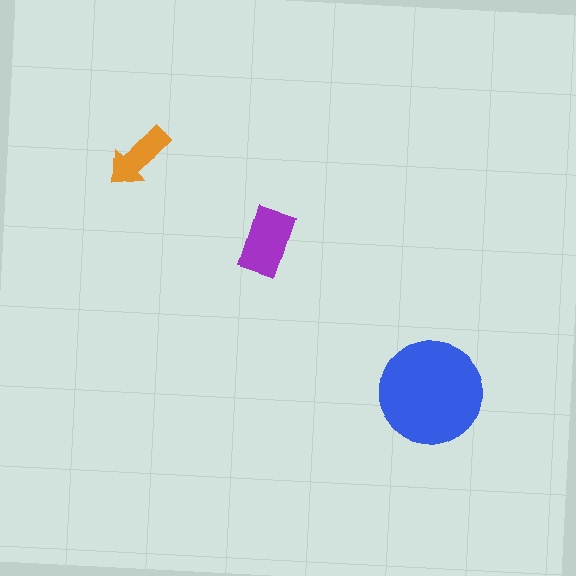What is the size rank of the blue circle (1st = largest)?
1st.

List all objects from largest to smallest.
The blue circle, the purple rectangle, the orange arrow.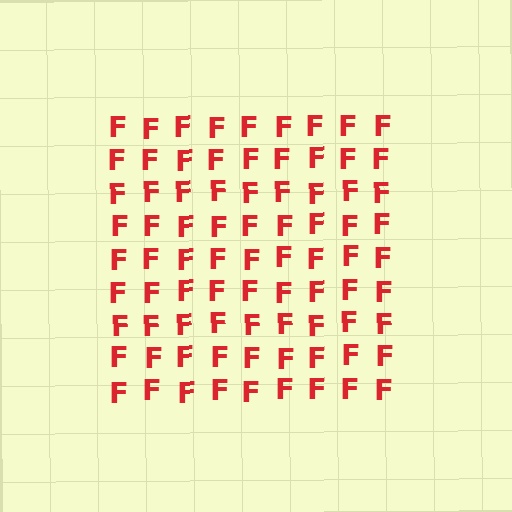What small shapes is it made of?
It is made of small letter F's.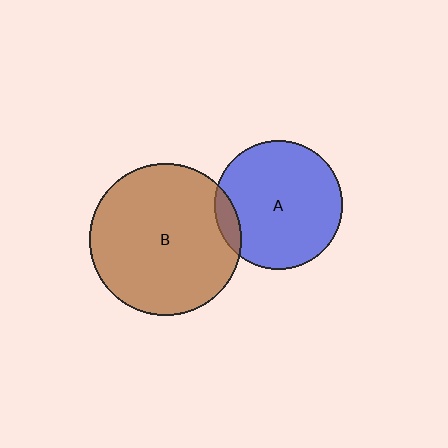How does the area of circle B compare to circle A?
Approximately 1.4 times.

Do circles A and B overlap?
Yes.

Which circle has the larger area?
Circle B (brown).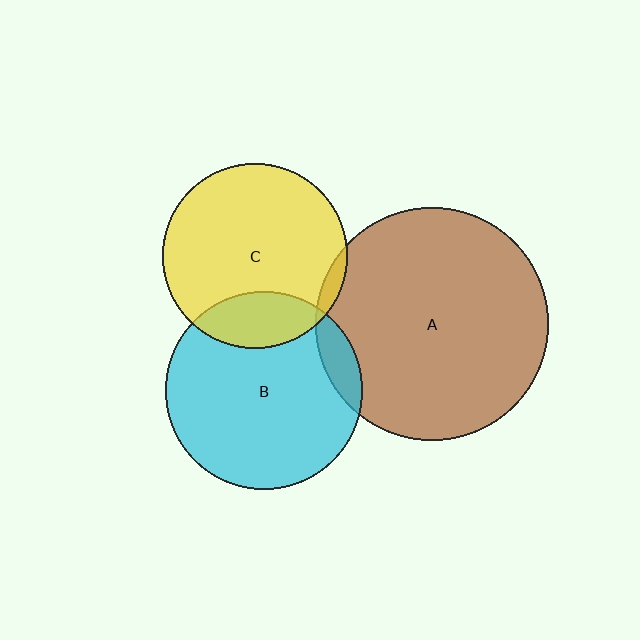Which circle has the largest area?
Circle A (brown).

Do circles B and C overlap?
Yes.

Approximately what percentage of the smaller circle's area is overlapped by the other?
Approximately 20%.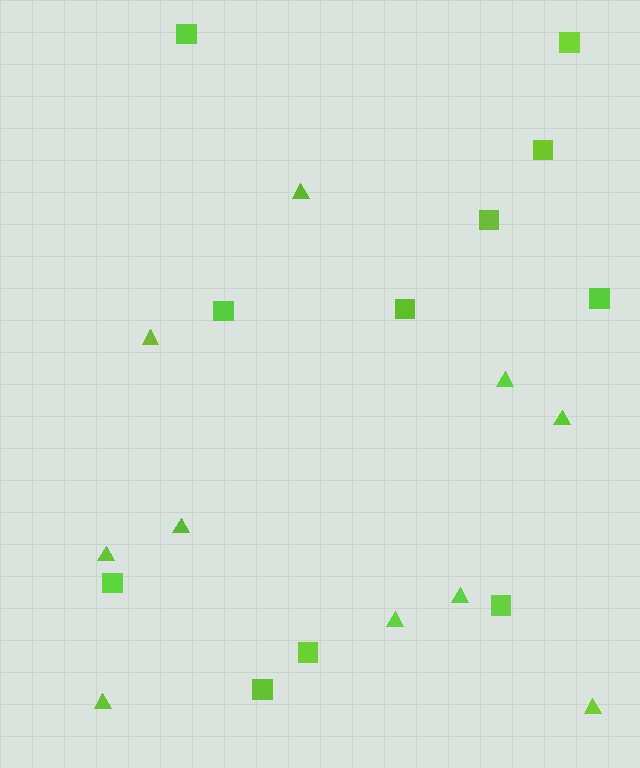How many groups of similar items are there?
There are 2 groups: one group of squares (11) and one group of triangles (10).